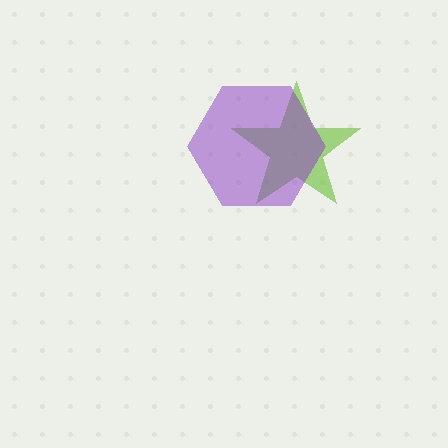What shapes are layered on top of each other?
The layered shapes are: a lime star, a purple hexagon.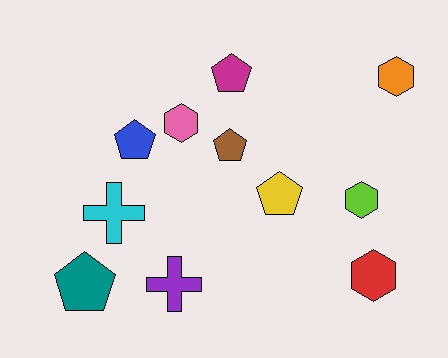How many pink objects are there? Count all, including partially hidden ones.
There is 1 pink object.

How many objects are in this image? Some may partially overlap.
There are 11 objects.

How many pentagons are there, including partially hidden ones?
There are 5 pentagons.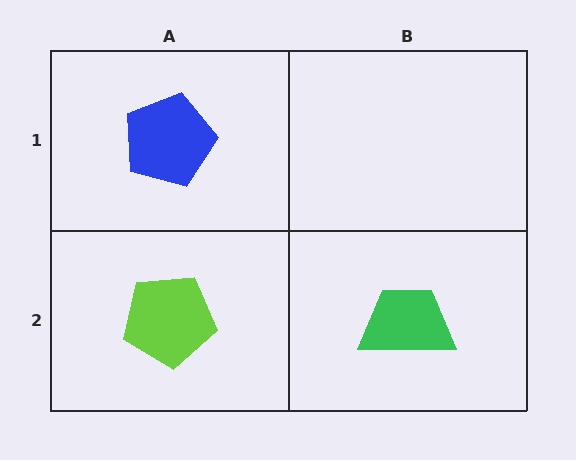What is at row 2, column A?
A lime pentagon.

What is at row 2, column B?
A green trapezoid.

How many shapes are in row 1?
1 shape.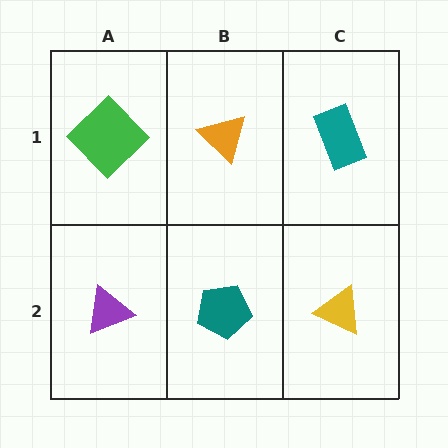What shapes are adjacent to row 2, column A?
A green diamond (row 1, column A), a teal pentagon (row 2, column B).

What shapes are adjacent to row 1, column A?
A purple triangle (row 2, column A), an orange triangle (row 1, column B).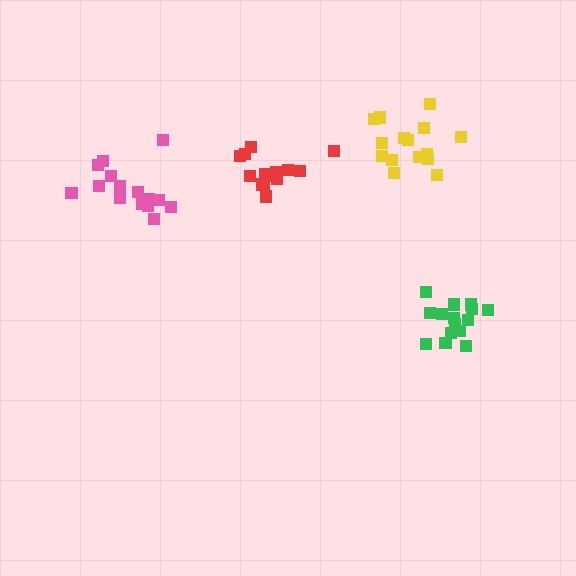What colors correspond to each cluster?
The clusters are colored: yellow, green, pink, red.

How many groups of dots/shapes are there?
There are 4 groups.